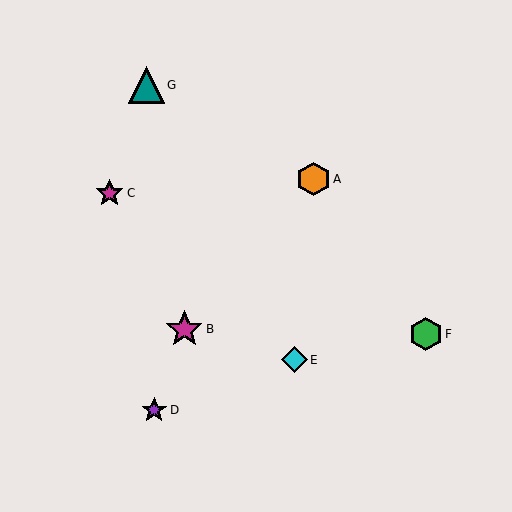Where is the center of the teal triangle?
The center of the teal triangle is at (146, 85).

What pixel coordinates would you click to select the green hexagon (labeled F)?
Click at (426, 334) to select the green hexagon F.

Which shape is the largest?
The magenta star (labeled B) is the largest.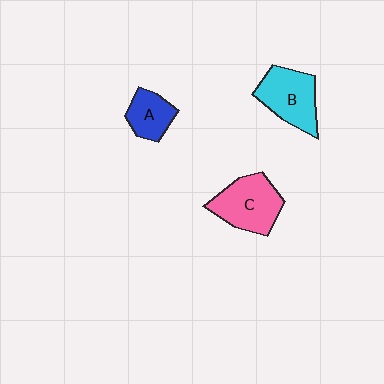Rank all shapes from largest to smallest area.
From largest to smallest: C (pink), B (cyan), A (blue).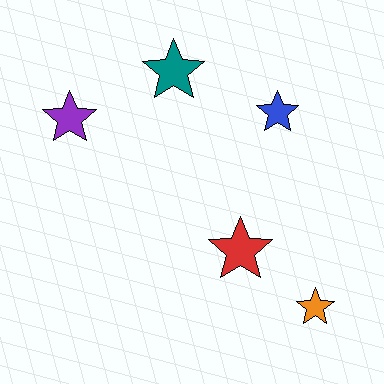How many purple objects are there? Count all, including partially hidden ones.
There is 1 purple object.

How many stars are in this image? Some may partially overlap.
There are 5 stars.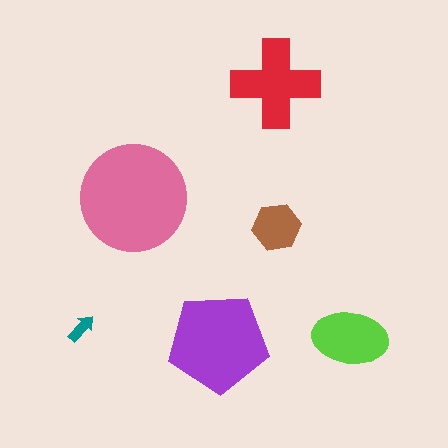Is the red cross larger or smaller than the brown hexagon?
Larger.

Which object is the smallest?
The teal arrow.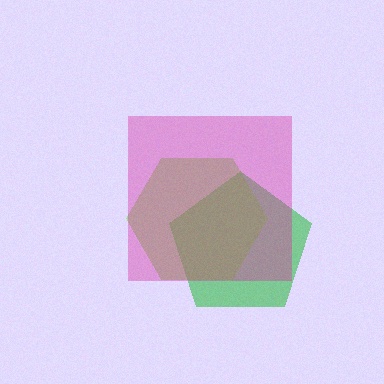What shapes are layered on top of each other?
The layered shapes are: a green pentagon, a lime hexagon, a magenta square.